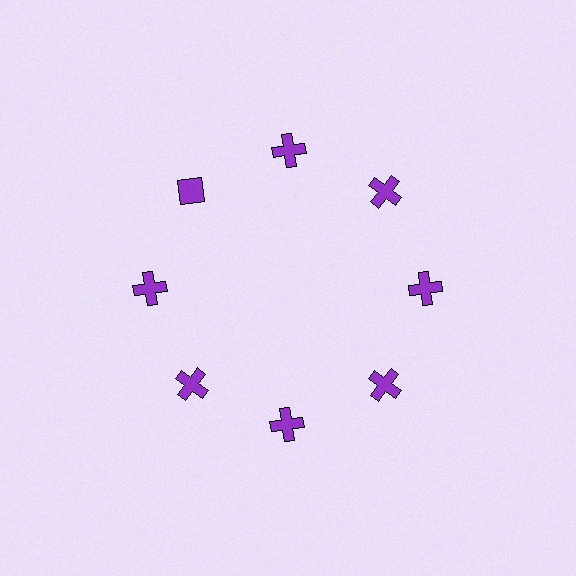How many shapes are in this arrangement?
There are 8 shapes arranged in a ring pattern.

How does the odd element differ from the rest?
It has a different shape: diamond instead of cross.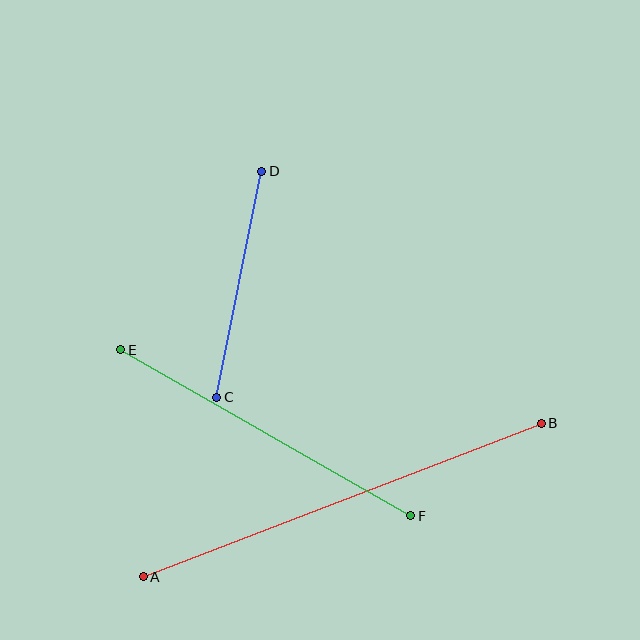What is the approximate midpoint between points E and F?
The midpoint is at approximately (266, 433) pixels.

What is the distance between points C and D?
The distance is approximately 230 pixels.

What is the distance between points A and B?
The distance is approximately 427 pixels.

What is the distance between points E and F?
The distance is approximately 334 pixels.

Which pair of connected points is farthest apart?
Points A and B are farthest apart.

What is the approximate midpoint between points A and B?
The midpoint is at approximately (342, 500) pixels.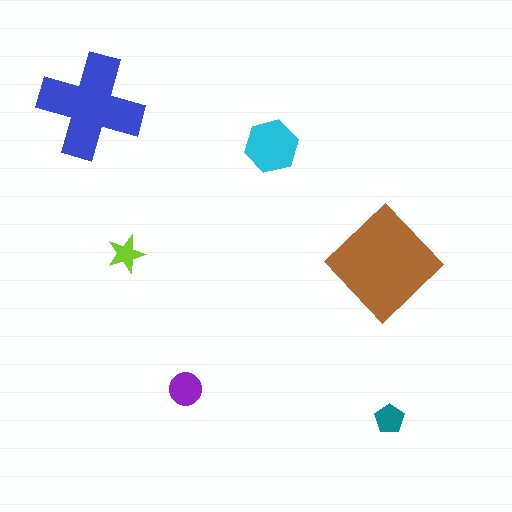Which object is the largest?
The brown diamond.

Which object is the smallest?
The lime star.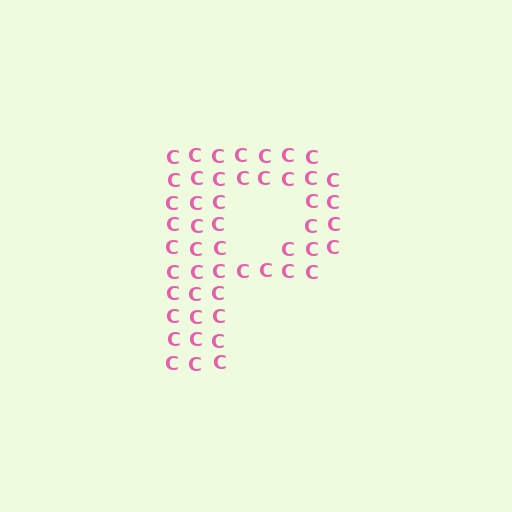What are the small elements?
The small elements are letter C's.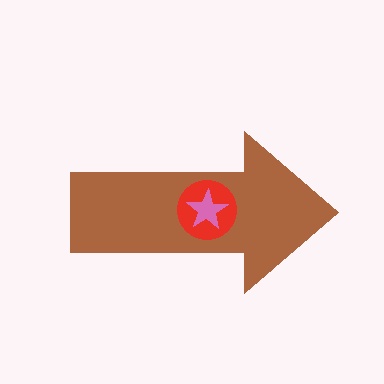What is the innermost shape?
The pink star.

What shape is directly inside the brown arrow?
The red circle.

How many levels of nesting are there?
3.